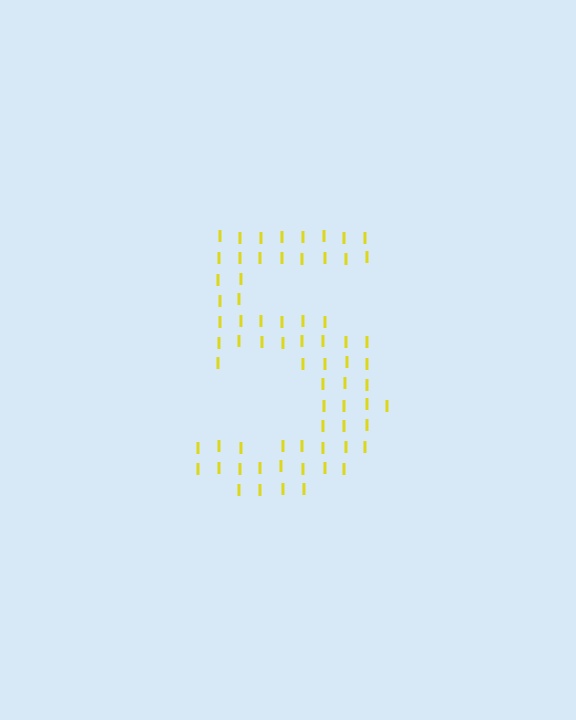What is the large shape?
The large shape is the digit 5.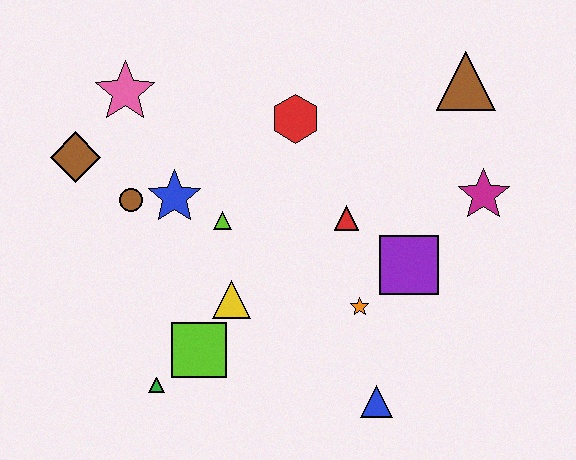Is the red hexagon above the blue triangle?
Yes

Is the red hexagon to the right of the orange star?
No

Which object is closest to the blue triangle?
The orange star is closest to the blue triangle.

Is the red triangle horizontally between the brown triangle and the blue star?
Yes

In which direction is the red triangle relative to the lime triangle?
The red triangle is to the right of the lime triangle.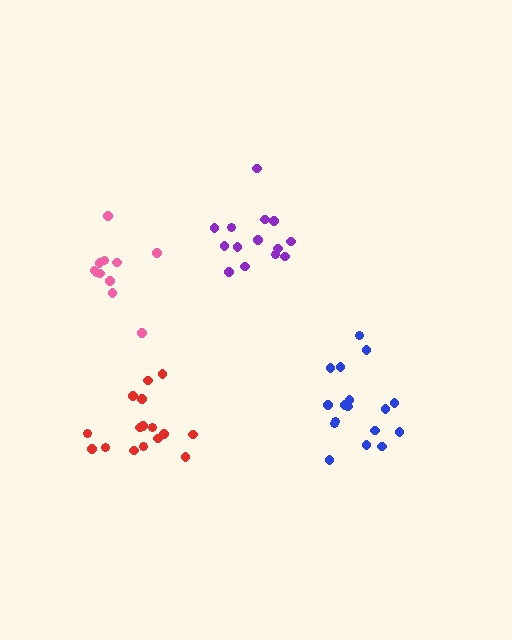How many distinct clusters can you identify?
There are 4 distinct clusters.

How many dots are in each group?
Group 1: 14 dots, Group 2: 11 dots, Group 3: 16 dots, Group 4: 17 dots (58 total).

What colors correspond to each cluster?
The clusters are colored: purple, pink, red, blue.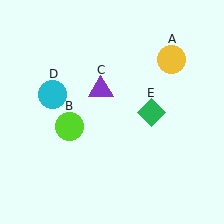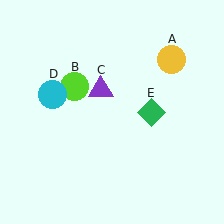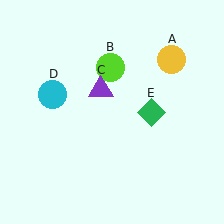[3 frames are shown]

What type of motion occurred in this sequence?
The lime circle (object B) rotated clockwise around the center of the scene.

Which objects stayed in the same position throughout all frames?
Yellow circle (object A) and purple triangle (object C) and cyan circle (object D) and green diamond (object E) remained stationary.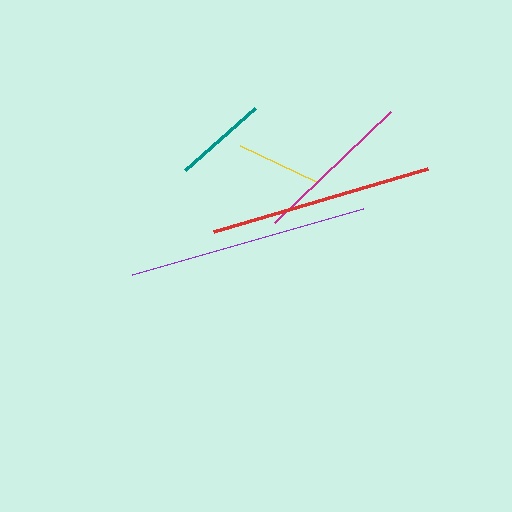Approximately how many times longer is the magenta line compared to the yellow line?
The magenta line is approximately 1.9 times the length of the yellow line.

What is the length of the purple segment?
The purple segment is approximately 241 pixels long.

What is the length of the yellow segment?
The yellow segment is approximately 84 pixels long.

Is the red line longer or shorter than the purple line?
The purple line is longer than the red line.